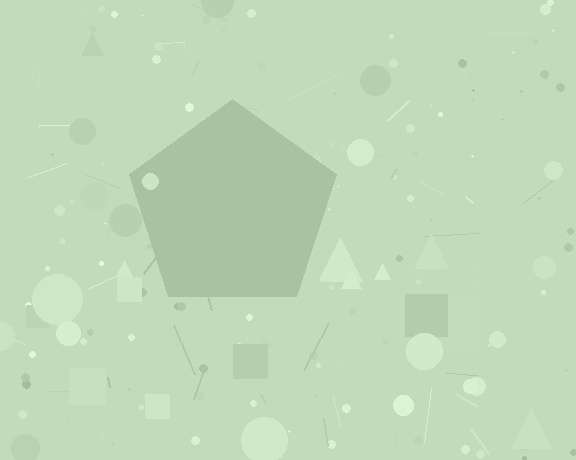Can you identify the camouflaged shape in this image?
The camouflaged shape is a pentagon.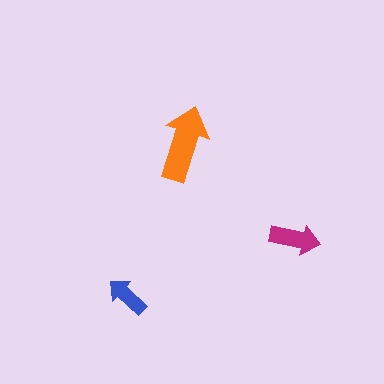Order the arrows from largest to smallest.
the orange one, the magenta one, the blue one.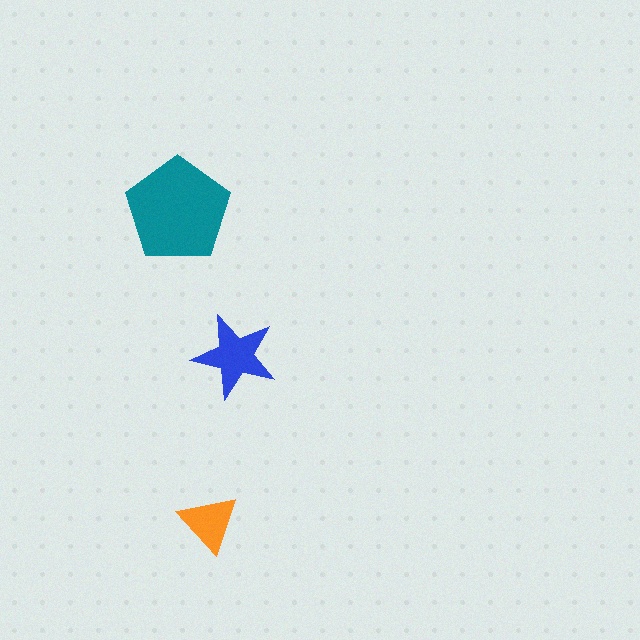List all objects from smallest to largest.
The orange triangle, the blue star, the teal pentagon.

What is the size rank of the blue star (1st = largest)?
2nd.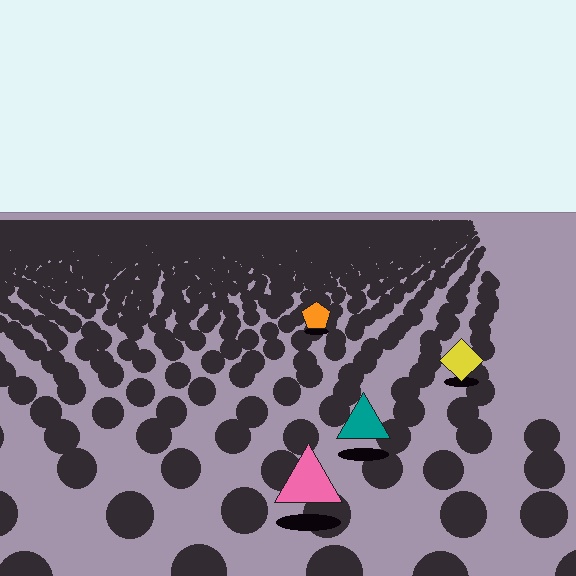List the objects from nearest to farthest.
From nearest to farthest: the pink triangle, the teal triangle, the yellow diamond, the orange pentagon.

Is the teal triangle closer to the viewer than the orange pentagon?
Yes. The teal triangle is closer — you can tell from the texture gradient: the ground texture is coarser near it.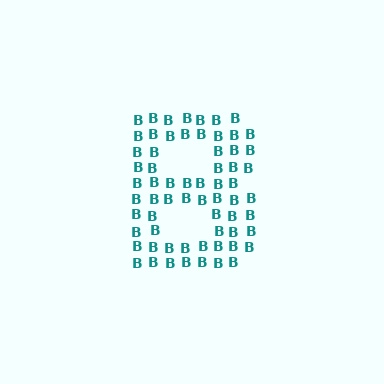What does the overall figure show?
The overall figure shows the letter B.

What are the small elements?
The small elements are letter B's.